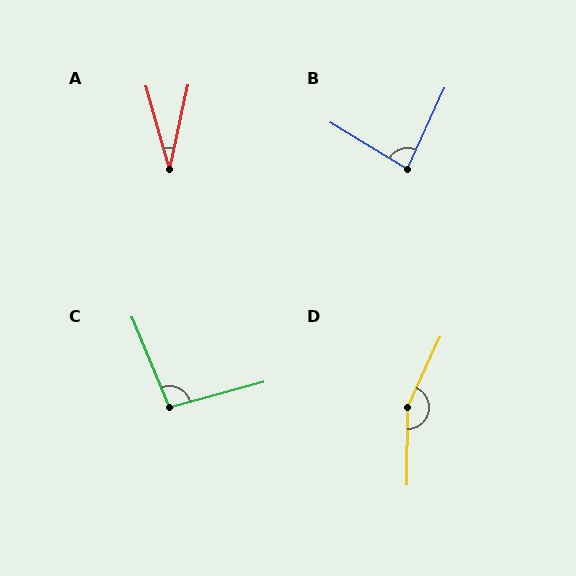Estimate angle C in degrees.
Approximately 97 degrees.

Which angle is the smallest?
A, at approximately 28 degrees.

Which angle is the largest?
D, at approximately 155 degrees.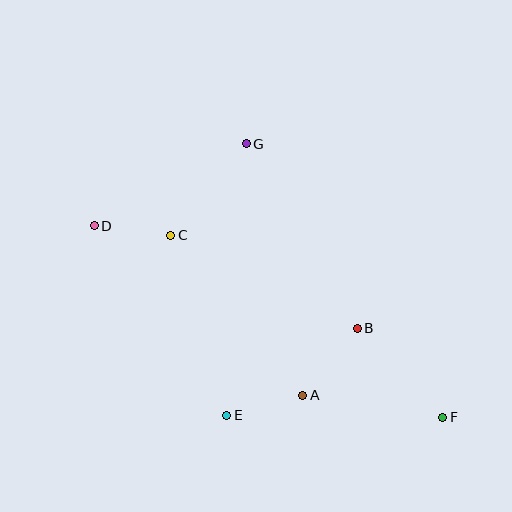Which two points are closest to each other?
Points C and D are closest to each other.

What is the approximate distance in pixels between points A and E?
The distance between A and E is approximately 79 pixels.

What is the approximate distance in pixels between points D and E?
The distance between D and E is approximately 231 pixels.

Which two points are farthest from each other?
Points D and F are farthest from each other.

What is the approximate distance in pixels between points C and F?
The distance between C and F is approximately 327 pixels.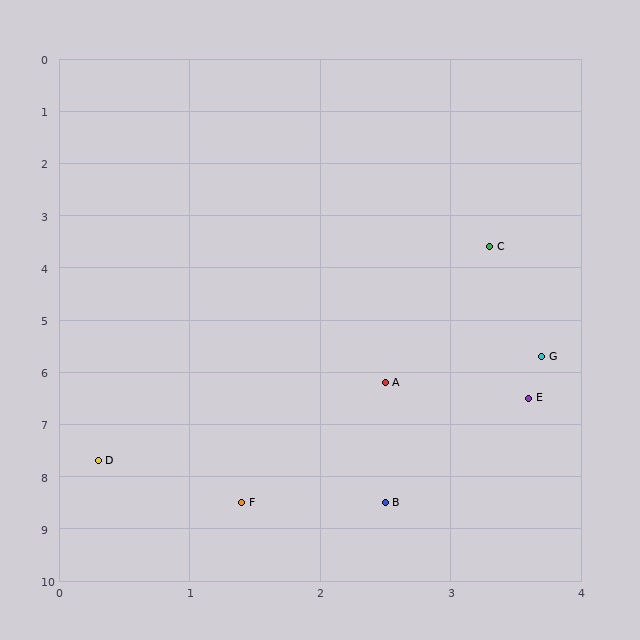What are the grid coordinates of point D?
Point D is at approximately (0.3, 7.7).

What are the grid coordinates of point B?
Point B is at approximately (2.5, 8.5).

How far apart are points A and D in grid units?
Points A and D are about 2.7 grid units apart.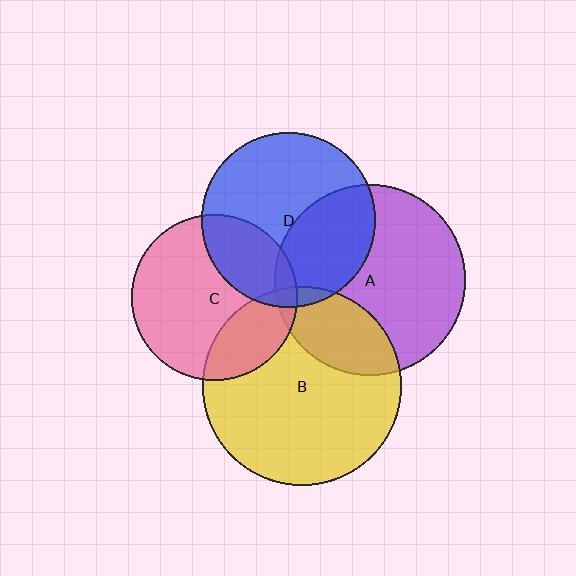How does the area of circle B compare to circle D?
Approximately 1.3 times.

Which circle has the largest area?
Circle B (yellow).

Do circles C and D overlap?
Yes.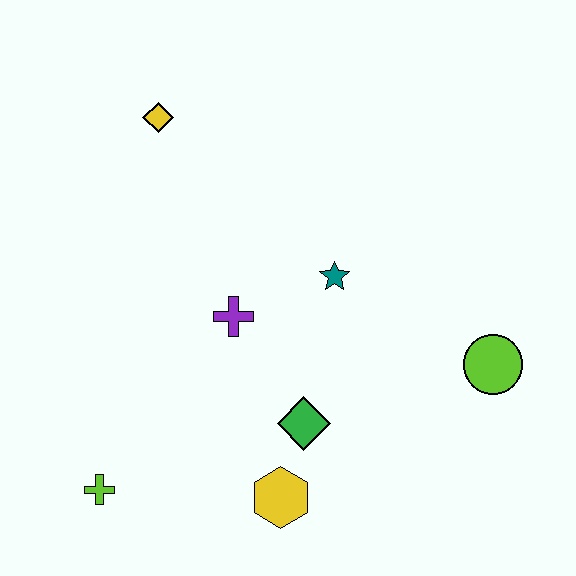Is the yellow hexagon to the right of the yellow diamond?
Yes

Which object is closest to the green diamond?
The yellow hexagon is closest to the green diamond.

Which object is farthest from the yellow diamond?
The lime circle is farthest from the yellow diamond.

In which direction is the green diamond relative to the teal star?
The green diamond is below the teal star.